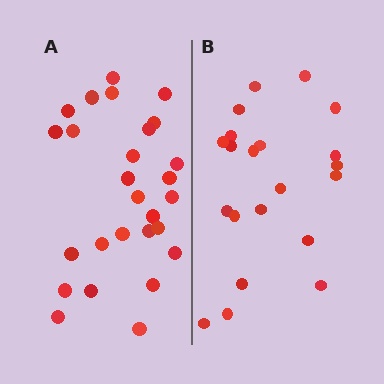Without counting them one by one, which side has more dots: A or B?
Region A (the left region) has more dots.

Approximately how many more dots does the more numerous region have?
Region A has about 6 more dots than region B.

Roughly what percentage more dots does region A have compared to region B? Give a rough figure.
About 30% more.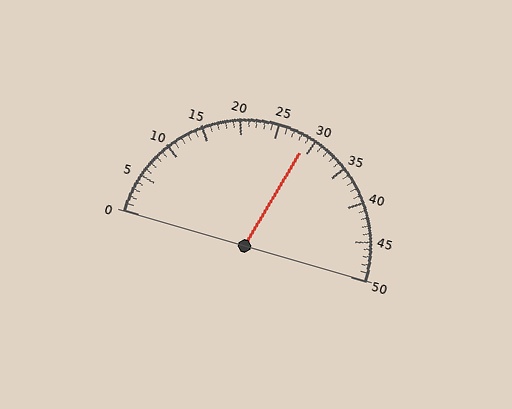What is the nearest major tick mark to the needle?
The nearest major tick mark is 30.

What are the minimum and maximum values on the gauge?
The gauge ranges from 0 to 50.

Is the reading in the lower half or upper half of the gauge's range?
The reading is in the upper half of the range (0 to 50).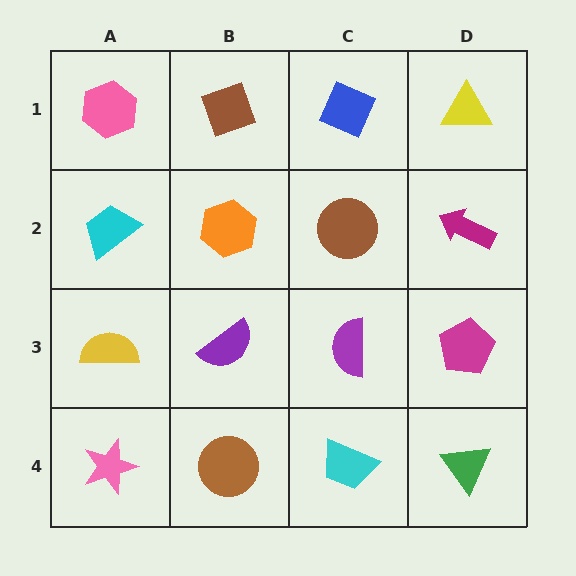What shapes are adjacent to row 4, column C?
A purple semicircle (row 3, column C), a brown circle (row 4, column B), a green triangle (row 4, column D).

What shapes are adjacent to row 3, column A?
A cyan trapezoid (row 2, column A), a pink star (row 4, column A), a purple semicircle (row 3, column B).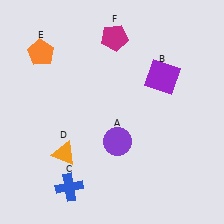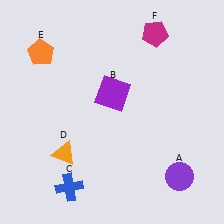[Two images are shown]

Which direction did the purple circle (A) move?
The purple circle (A) moved right.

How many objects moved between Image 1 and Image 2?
3 objects moved between the two images.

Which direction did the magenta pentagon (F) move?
The magenta pentagon (F) moved right.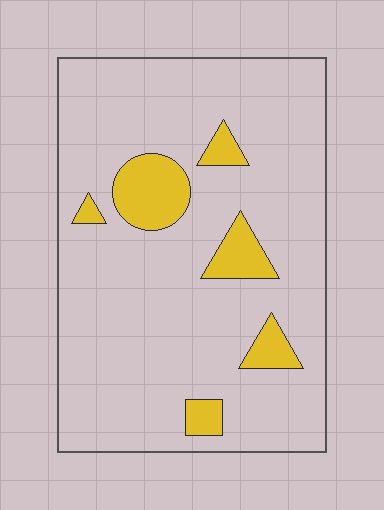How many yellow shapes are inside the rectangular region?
6.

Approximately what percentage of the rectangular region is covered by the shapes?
Approximately 10%.